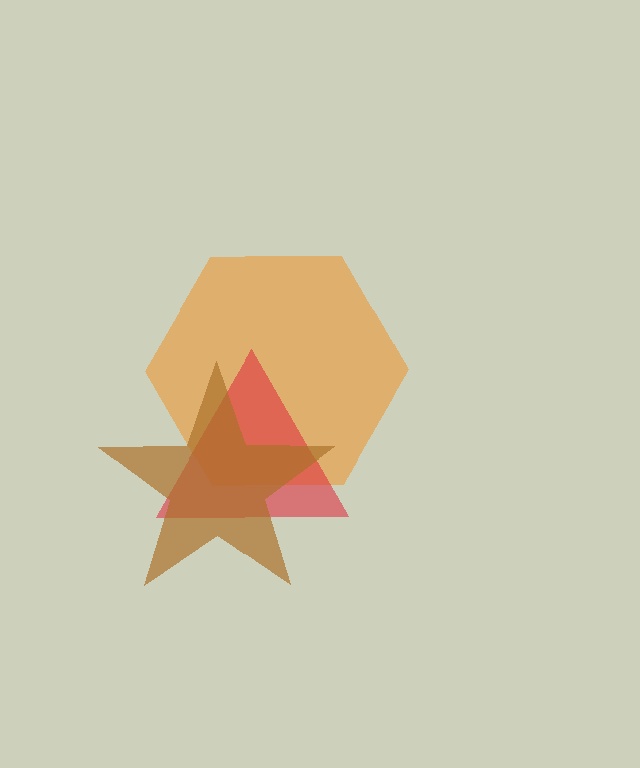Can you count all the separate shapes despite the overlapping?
Yes, there are 3 separate shapes.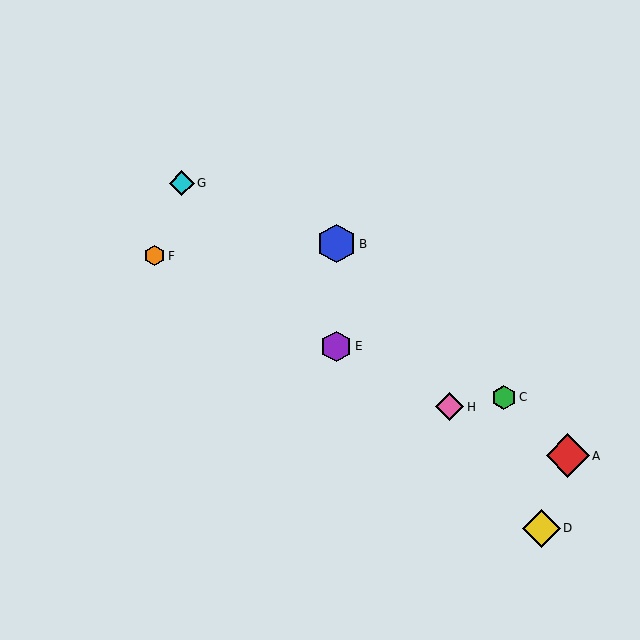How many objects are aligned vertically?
2 objects (B, E) are aligned vertically.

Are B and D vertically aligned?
No, B is at x≈336 and D is at x≈541.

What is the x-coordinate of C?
Object C is at x≈504.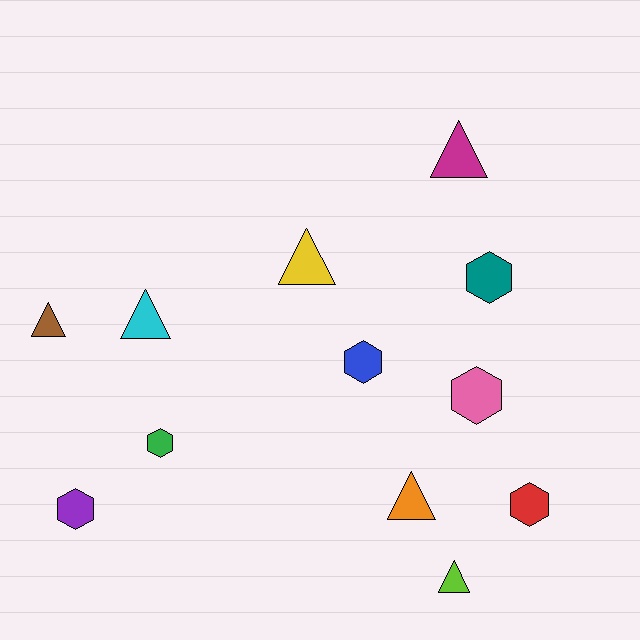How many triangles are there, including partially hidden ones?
There are 6 triangles.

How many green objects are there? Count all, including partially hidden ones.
There is 1 green object.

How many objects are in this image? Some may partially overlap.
There are 12 objects.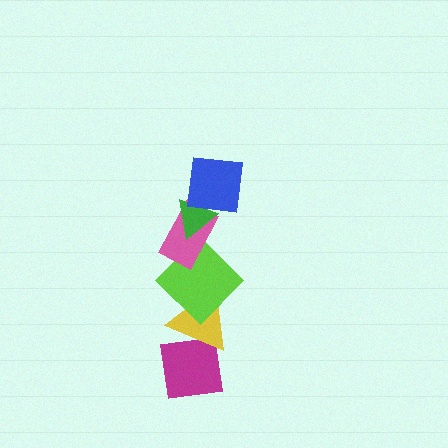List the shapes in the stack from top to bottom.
From top to bottom: the blue square, the green triangle, the pink rectangle, the lime diamond, the yellow triangle, the magenta square.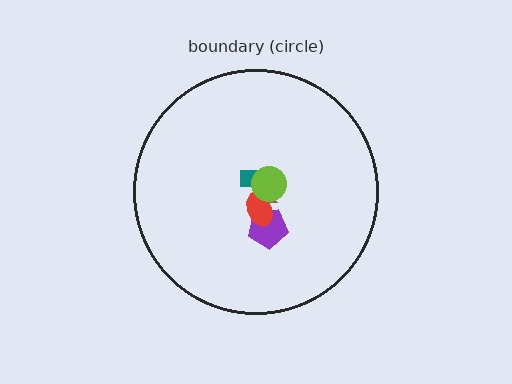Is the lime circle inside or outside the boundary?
Inside.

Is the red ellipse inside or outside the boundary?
Inside.